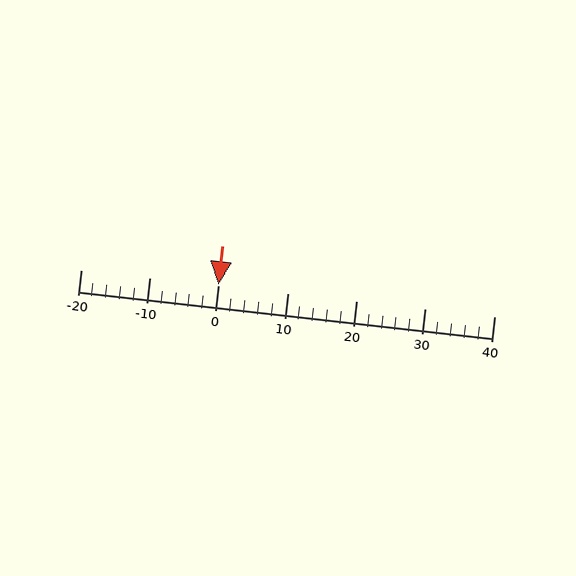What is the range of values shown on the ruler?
The ruler shows values from -20 to 40.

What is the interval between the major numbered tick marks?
The major tick marks are spaced 10 units apart.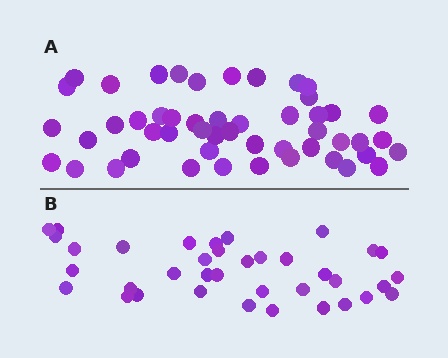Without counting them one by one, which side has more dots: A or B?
Region A (the top region) has more dots.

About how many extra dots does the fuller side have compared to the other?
Region A has approximately 15 more dots than region B.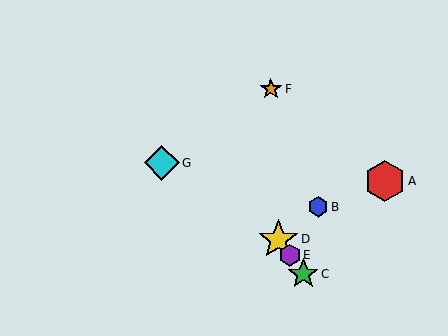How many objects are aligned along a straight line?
3 objects (C, D, E) are aligned along a straight line.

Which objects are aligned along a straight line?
Objects C, D, E are aligned along a straight line.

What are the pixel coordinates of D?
Object D is at (278, 239).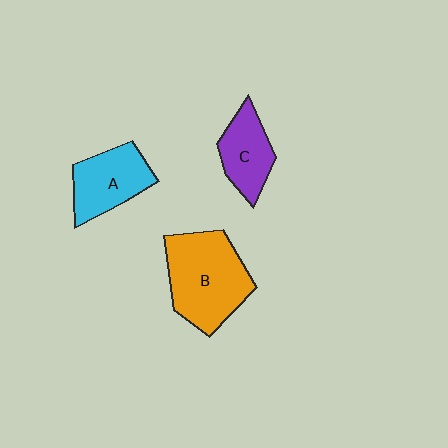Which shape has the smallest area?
Shape C (purple).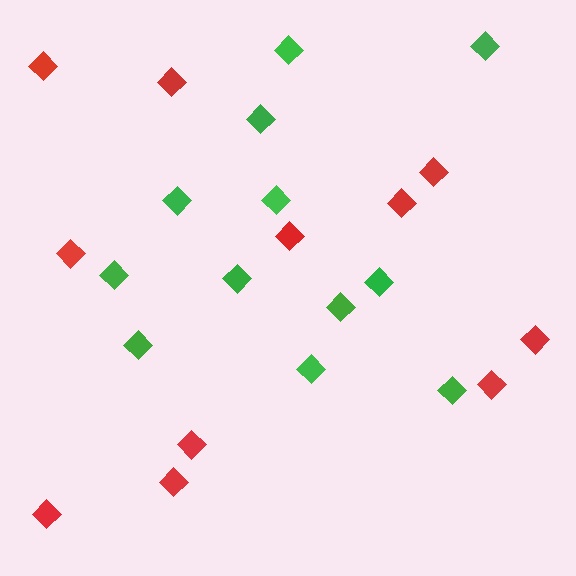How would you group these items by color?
There are 2 groups: one group of red diamonds (11) and one group of green diamonds (12).